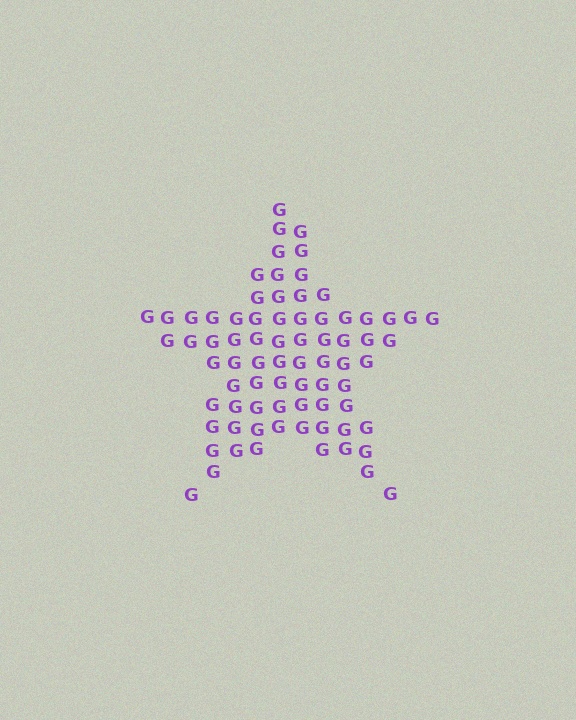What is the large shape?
The large shape is a star.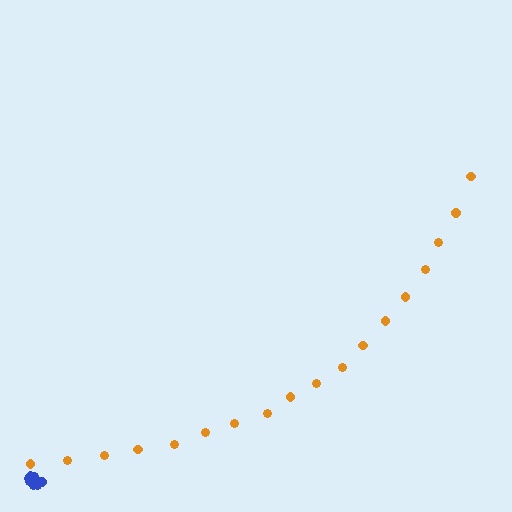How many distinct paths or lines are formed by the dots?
There are 2 distinct paths.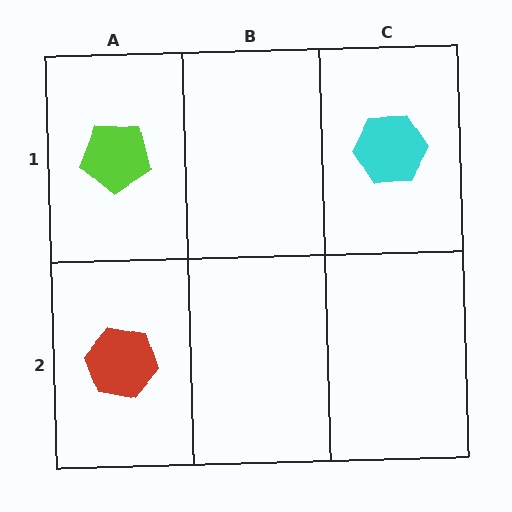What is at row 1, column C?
A cyan hexagon.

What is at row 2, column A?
A red hexagon.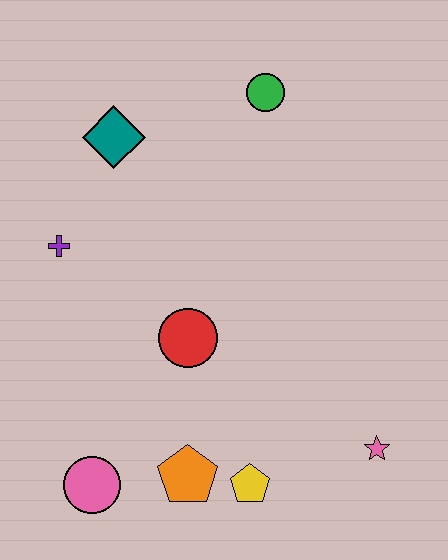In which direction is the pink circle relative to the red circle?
The pink circle is below the red circle.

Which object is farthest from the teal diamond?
The pink star is farthest from the teal diamond.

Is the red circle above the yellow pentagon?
Yes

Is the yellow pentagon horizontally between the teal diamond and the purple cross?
No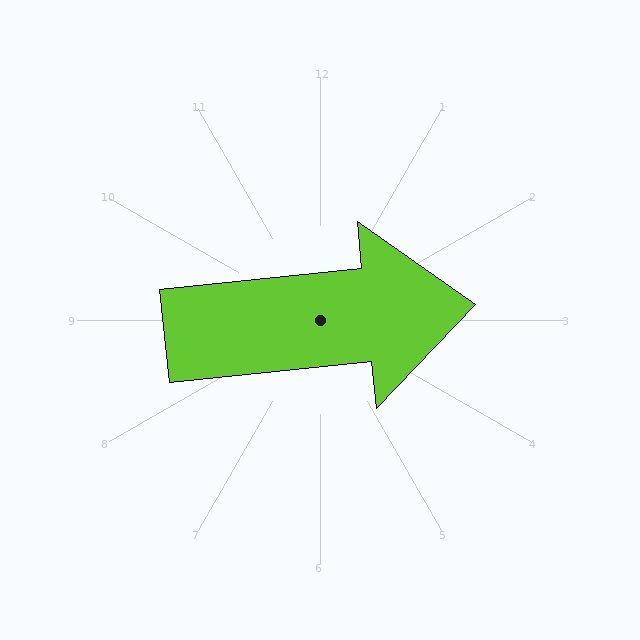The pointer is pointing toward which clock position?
Roughly 3 o'clock.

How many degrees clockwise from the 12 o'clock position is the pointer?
Approximately 84 degrees.